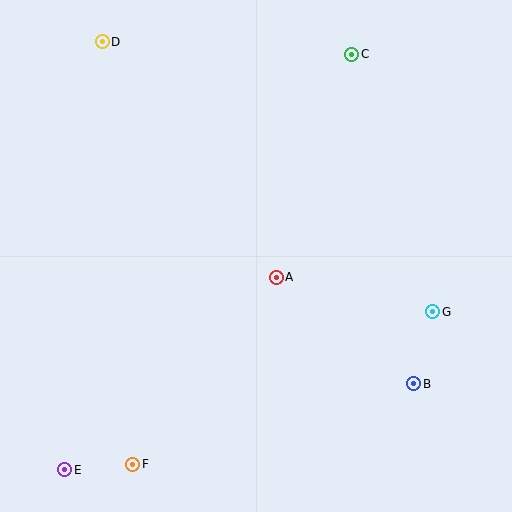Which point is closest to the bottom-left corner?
Point E is closest to the bottom-left corner.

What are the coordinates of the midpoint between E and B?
The midpoint between E and B is at (239, 427).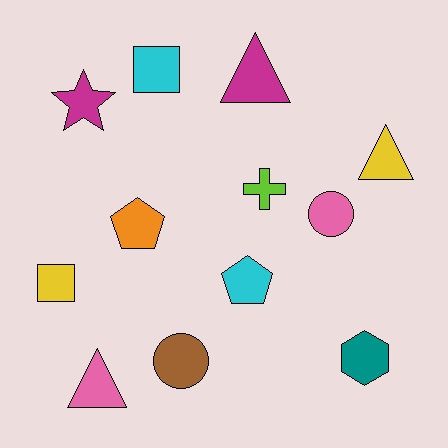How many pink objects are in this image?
There are 2 pink objects.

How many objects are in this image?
There are 12 objects.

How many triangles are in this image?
There are 3 triangles.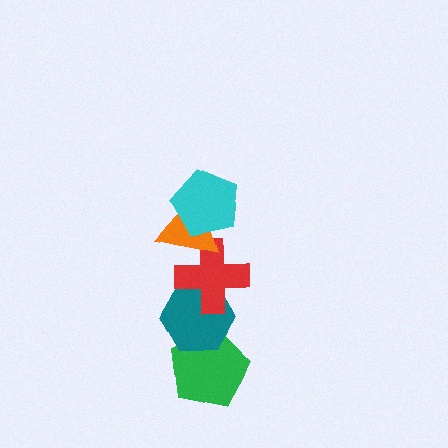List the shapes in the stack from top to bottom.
From top to bottom: the cyan pentagon, the orange triangle, the red cross, the teal hexagon, the green pentagon.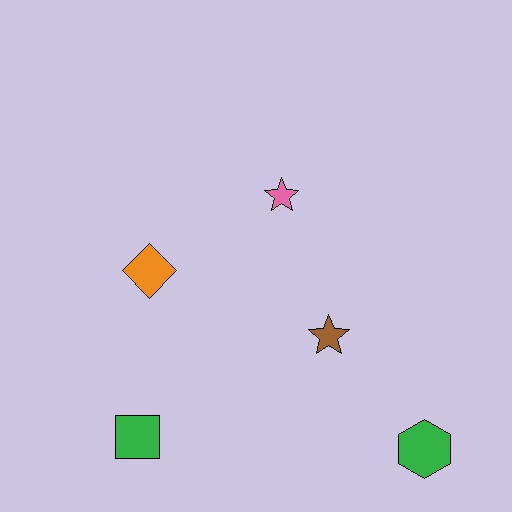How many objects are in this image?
There are 5 objects.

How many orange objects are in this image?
There is 1 orange object.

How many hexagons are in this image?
There is 1 hexagon.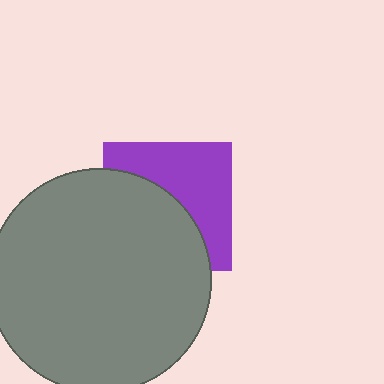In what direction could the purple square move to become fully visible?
The purple square could move toward the upper-right. That would shift it out from behind the gray circle entirely.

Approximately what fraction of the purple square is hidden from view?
Roughly 51% of the purple square is hidden behind the gray circle.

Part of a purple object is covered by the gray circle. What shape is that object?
It is a square.